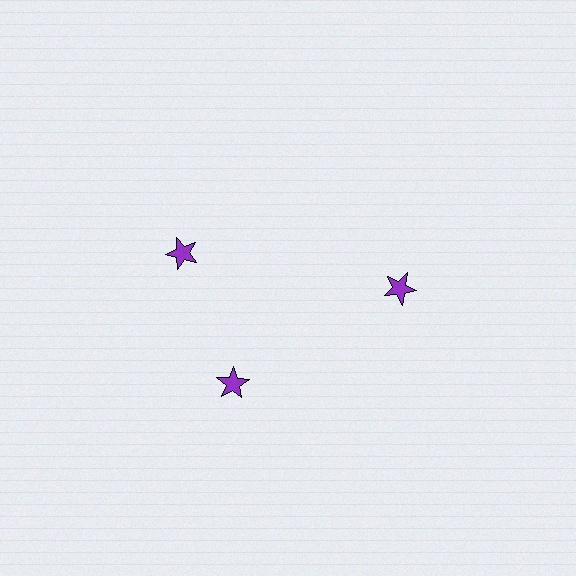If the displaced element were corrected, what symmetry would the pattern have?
It would have 3-fold rotational symmetry — the pattern would map onto itself every 120 degrees.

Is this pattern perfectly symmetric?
No. The 3 purple stars are arranged in a ring, but one element near the 11 o'clock position is rotated out of alignment along the ring, breaking the 3-fold rotational symmetry.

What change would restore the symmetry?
The symmetry would be restored by rotating it back into even spacing with its neighbors so that all 3 stars sit at equal angles and equal distance from the center.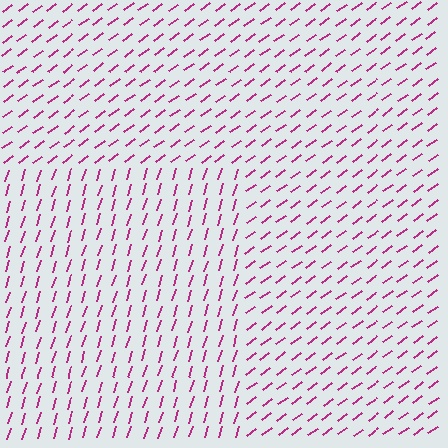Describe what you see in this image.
The image is filled with small magenta line segments. A rectangle region in the image has lines oriented differently from the surrounding lines, creating a visible texture boundary.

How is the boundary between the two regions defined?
The boundary is defined purely by a change in line orientation (approximately 37 degrees difference). All lines are the same color and thickness.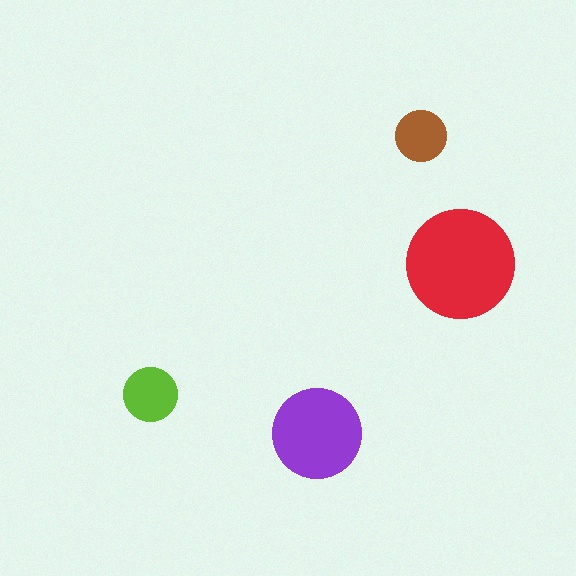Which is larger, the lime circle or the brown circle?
The lime one.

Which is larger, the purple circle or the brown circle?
The purple one.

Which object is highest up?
The brown circle is topmost.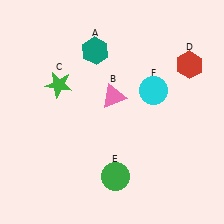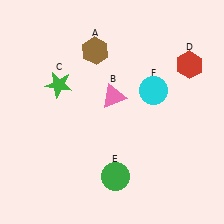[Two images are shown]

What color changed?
The hexagon (A) changed from teal in Image 1 to brown in Image 2.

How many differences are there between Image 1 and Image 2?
There is 1 difference between the two images.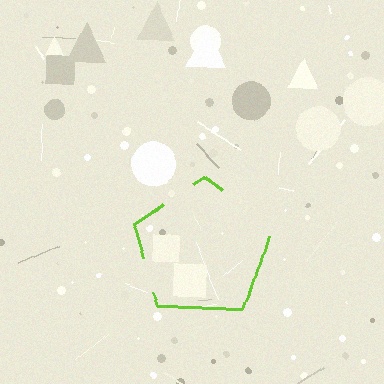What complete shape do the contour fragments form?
The contour fragments form a pentagon.